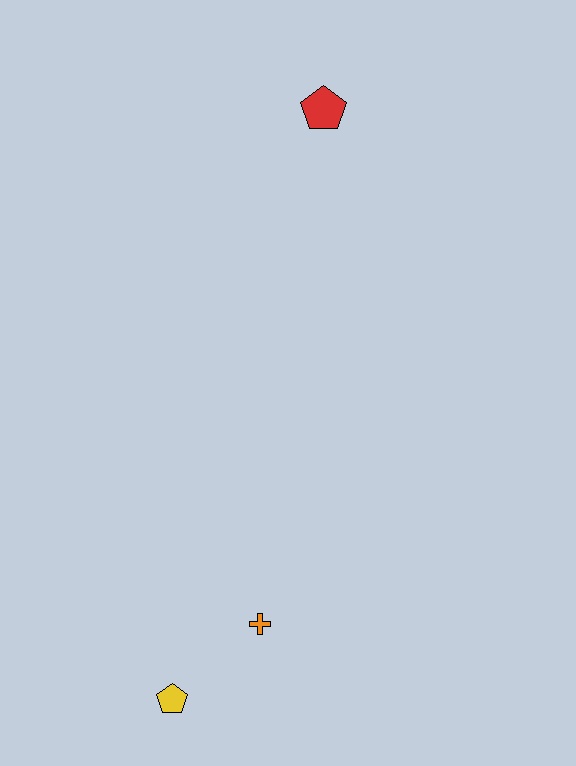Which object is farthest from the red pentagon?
The yellow pentagon is farthest from the red pentagon.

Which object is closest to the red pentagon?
The orange cross is closest to the red pentagon.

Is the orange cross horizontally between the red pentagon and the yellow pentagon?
Yes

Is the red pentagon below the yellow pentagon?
No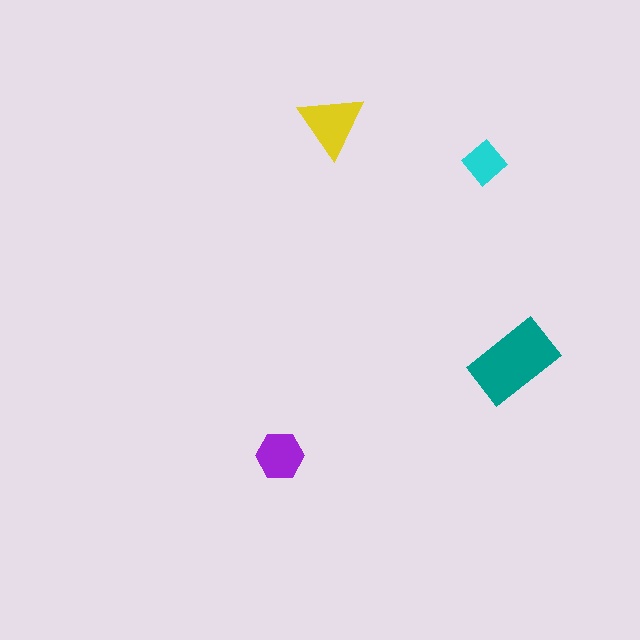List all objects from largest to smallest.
The teal rectangle, the yellow triangle, the purple hexagon, the cyan diamond.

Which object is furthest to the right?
The teal rectangle is rightmost.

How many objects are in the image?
There are 4 objects in the image.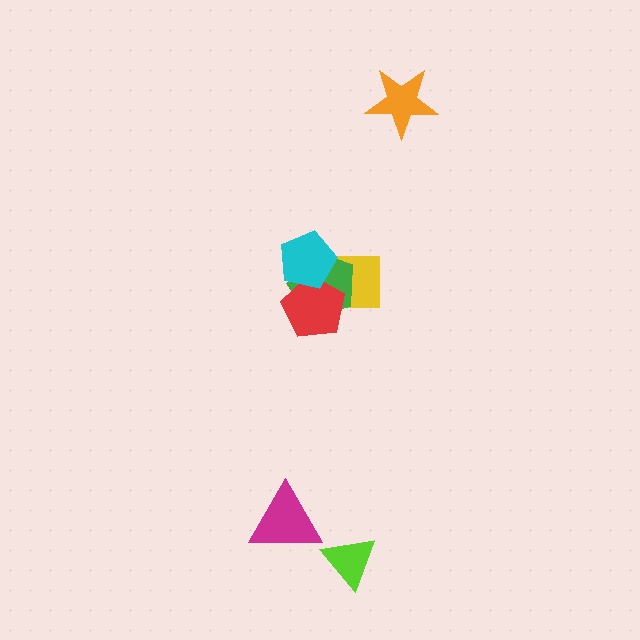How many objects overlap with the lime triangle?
0 objects overlap with the lime triangle.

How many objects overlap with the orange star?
0 objects overlap with the orange star.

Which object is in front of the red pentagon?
The cyan pentagon is in front of the red pentagon.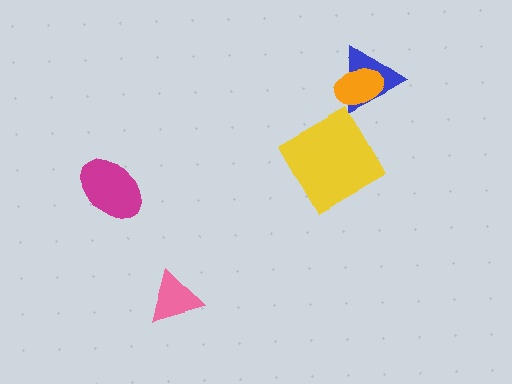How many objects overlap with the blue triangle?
1 object overlaps with the blue triangle.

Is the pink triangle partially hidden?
No, no other shape covers it.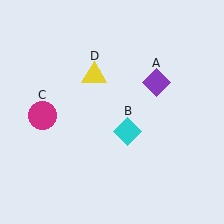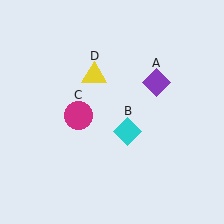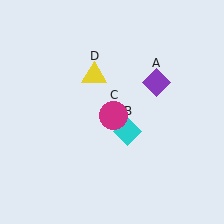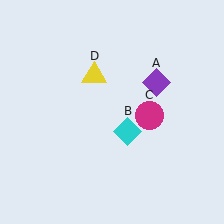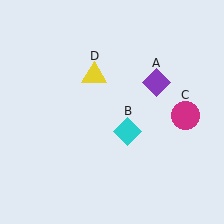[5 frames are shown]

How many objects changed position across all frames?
1 object changed position: magenta circle (object C).